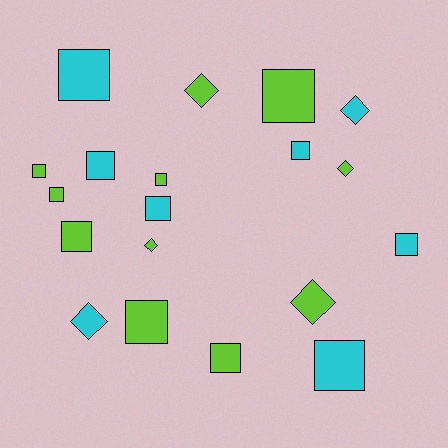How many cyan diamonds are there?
There are 2 cyan diamonds.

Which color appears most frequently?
Lime, with 11 objects.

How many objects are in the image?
There are 19 objects.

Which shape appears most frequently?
Square, with 13 objects.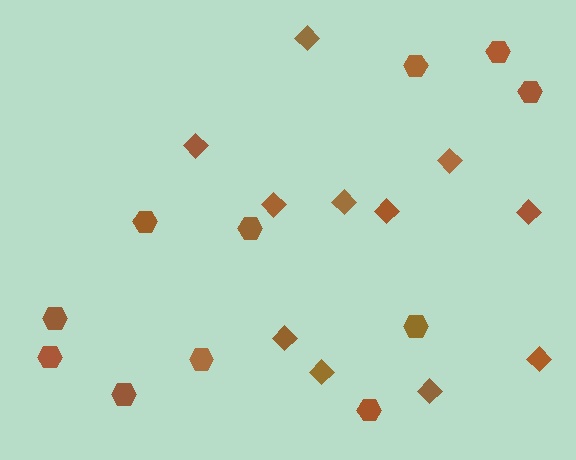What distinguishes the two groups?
There are 2 groups: one group of hexagons (11) and one group of diamonds (11).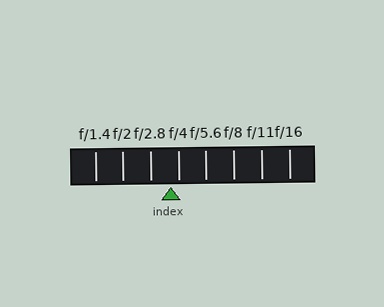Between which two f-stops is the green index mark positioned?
The index mark is between f/2.8 and f/4.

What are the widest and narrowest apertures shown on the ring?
The widest aperture shown is f/1.4 and the narrowest is f/16.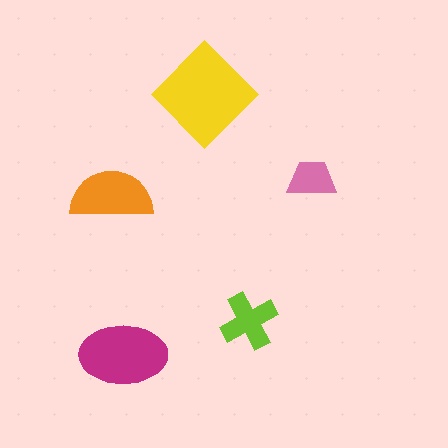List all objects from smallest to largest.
The pink trapezoid, the lime cross, the orange semicircle, the magenta ellipse, the yellow diamond.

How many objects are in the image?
There are 5 objects in the image.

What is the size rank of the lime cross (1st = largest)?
4th.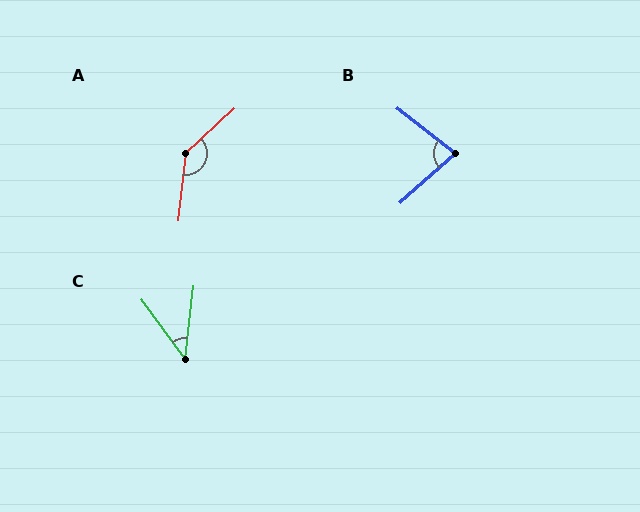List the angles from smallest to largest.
C (43°), B (79°), A (139°).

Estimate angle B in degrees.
Approximately 79 degrees.